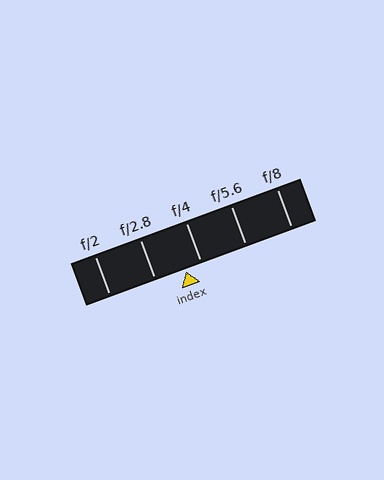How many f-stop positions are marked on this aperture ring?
There are 5 f-stop positions marked.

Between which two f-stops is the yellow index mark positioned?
The index mark is between f/2.8 and f/4.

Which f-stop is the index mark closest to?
The index mark is closest to f/4.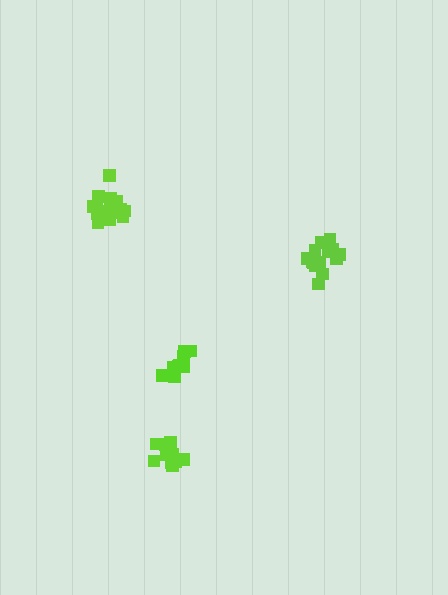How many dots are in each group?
Group 1: 12 dots, Group 2: 12 dots, Group 3: 17 dots, Group 4: 17 dots (58 total).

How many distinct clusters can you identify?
There are 4 distinct clusters.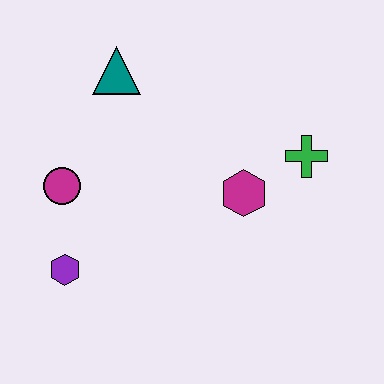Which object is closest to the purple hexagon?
The magenta circle is closest to the purple hexagon.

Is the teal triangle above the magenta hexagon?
Yes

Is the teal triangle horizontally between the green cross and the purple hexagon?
Yes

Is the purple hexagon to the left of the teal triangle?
Yes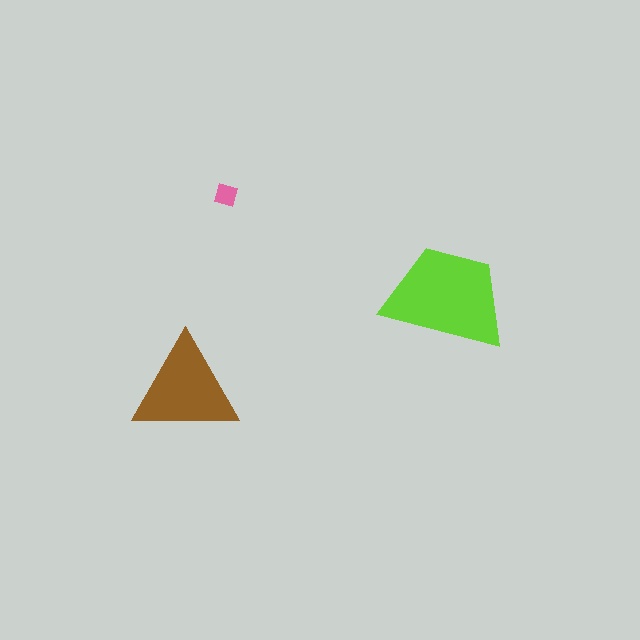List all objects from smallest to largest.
The pink diamond, the brown triangle, the lime trapezoid.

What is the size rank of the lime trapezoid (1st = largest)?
1st.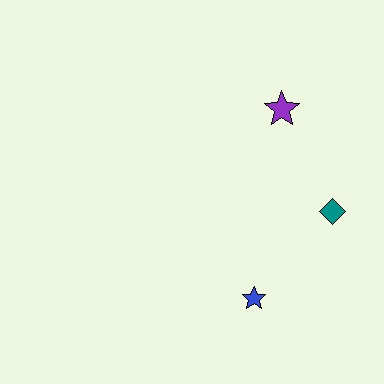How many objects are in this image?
There are 3 objects.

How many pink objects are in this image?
There are no pink objects.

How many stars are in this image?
There are 2 stars.